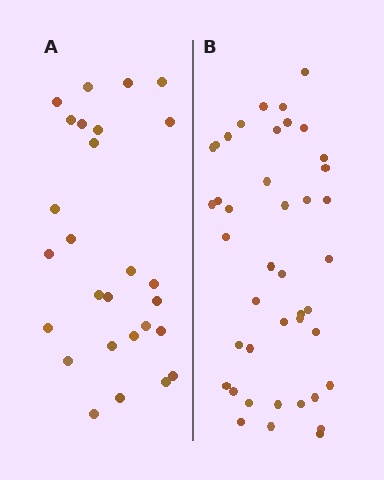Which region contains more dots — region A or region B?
Region B (the right region) has more dots.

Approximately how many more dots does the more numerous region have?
Region B has approximately 15 more dots than region A.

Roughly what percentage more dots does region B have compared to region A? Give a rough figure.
About 55% more.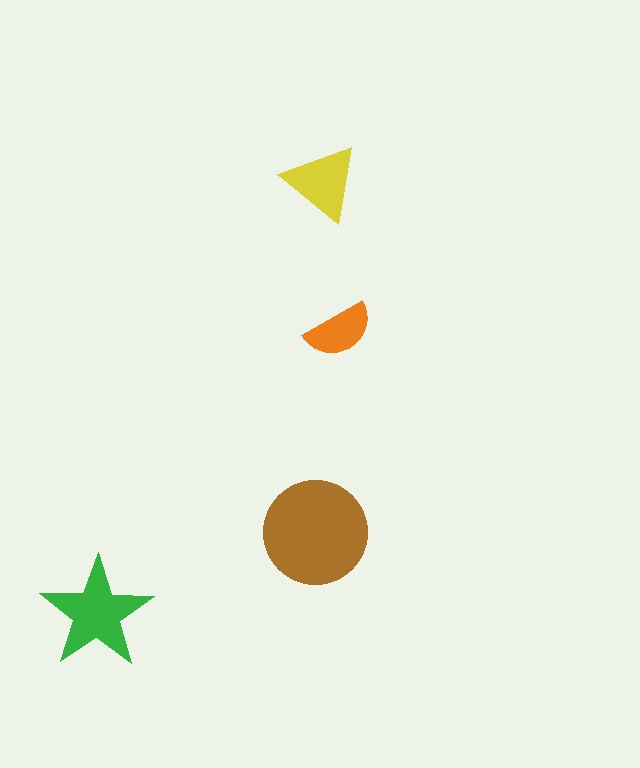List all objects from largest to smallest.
The brown circle, the green star, the yellow triangle, the orange semicircle.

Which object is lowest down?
The green star is bottommost.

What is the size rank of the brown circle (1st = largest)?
1st.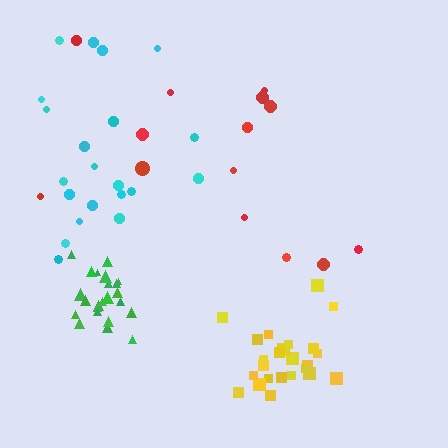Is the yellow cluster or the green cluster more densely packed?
Green.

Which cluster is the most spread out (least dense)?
Red.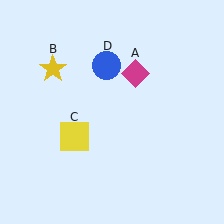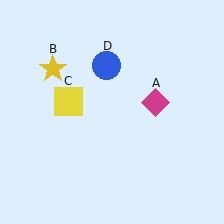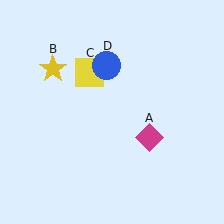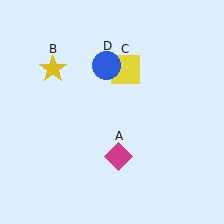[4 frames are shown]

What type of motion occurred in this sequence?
The magenta diamond (object A), yellow square (object C) rotated clockwise around the center of the scene.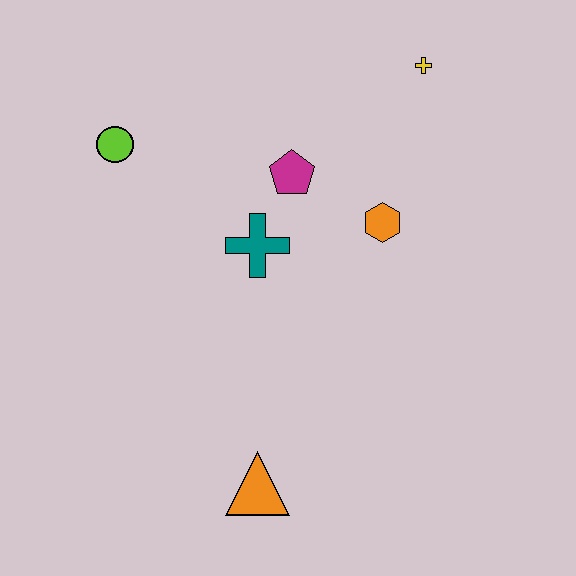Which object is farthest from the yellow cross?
The orange triangle is farthest from the yellow cross.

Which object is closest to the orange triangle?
The teal cross is closest to the orange triangle.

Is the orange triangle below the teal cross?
Yes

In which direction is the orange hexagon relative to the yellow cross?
The orange hexagon is below the yellow cross.